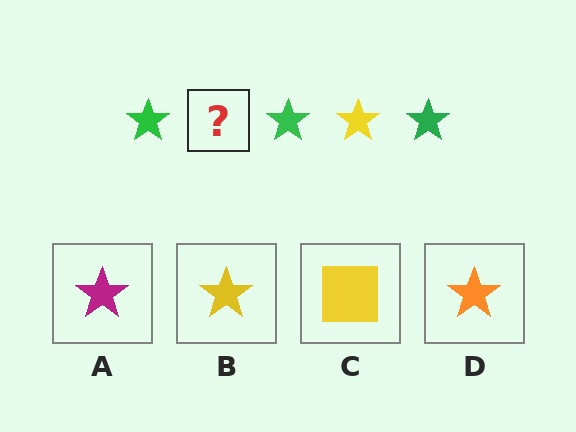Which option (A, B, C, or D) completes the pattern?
B.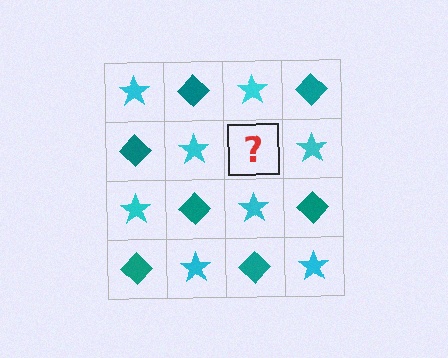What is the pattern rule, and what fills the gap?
The rule is that it alternates cyan star and teal diamond in a checkerboard pattern. The gap should be filled with a teal diamond.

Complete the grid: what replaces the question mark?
The question mark should be replaced with a teal diamond.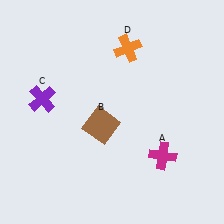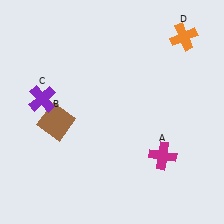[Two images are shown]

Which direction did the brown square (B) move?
The brown square (B) moved left.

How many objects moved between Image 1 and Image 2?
2 objects moved between the two images.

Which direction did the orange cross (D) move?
The orange cross (D) moved right.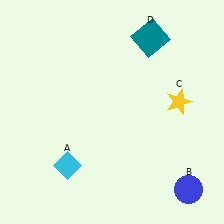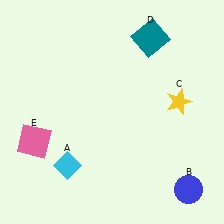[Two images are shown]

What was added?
A pink square (E) was added in Image 2.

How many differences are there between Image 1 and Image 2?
There is 1 difference between the two images.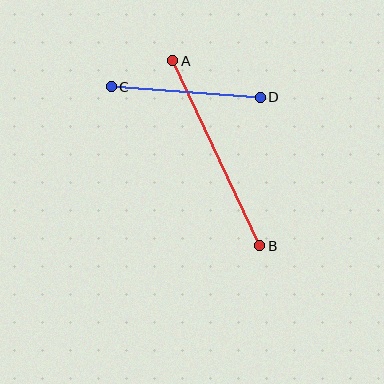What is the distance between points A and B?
The distance is approximately 204 pixels.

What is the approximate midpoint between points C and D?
The midpoint is at approximately (186, 92) pixels.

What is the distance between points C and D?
The distance is approximately 149 pixels.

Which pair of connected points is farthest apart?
Points A and B are farthest apart.